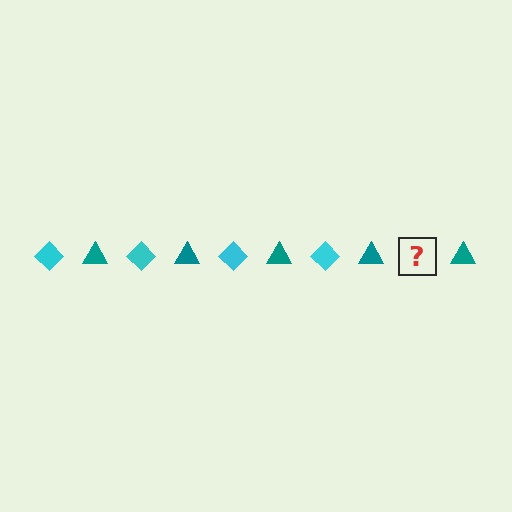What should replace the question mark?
The question mark should be replaced with a cyan diamond.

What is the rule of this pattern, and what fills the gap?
The rule is that the pattern alternates between cyan diamond and teal triangle. The gap should be filled with a cyan diamond.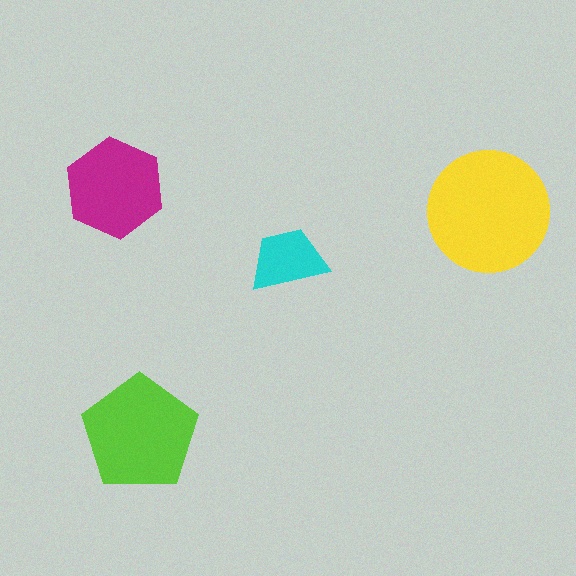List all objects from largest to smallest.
The yellow circle, the lime pentagon, the magenta hexagon, the cyan trapezoid.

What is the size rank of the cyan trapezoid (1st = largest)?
4th.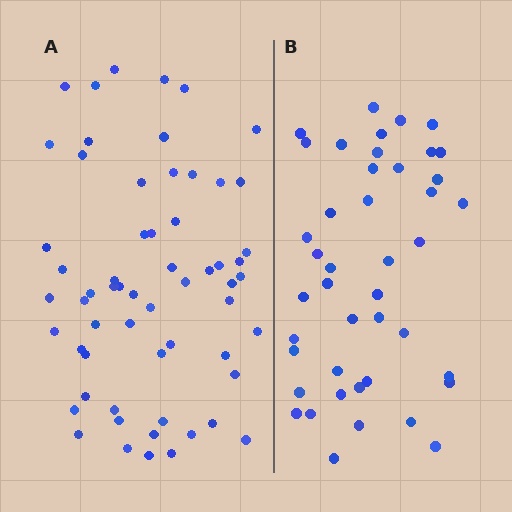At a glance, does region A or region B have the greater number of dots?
Region A (the left region) has more dots.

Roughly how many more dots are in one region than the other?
Region A has approximately 15 more dots than region B.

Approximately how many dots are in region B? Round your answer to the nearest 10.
About 40 dots. (The exact count is 43, which rounds to 40.)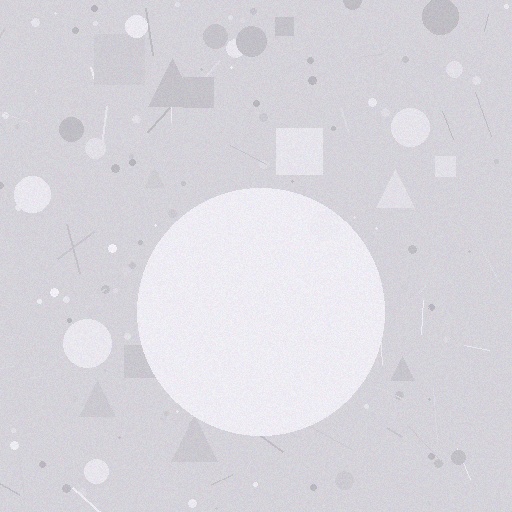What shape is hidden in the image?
A circle is hidden in the image.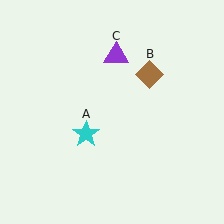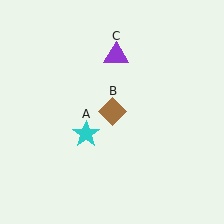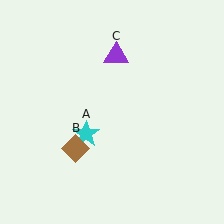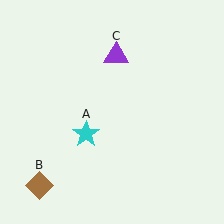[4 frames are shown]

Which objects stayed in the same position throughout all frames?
Cyan star (object A) and purple triangle (object C) remained stationary.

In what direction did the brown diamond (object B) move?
The brown diamond (object B) moved down and to the left.